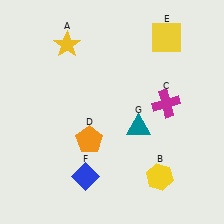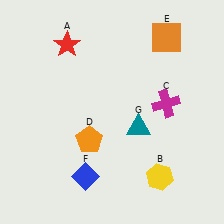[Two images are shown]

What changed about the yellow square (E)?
In Image 1, E is yellow. In Image 2, it changed to orange.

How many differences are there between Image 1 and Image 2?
There are 2 differences between the two images.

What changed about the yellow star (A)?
In Image 1, A is yellow. In Image 2, it changed to red.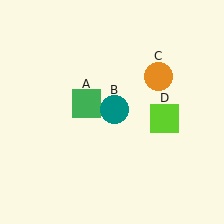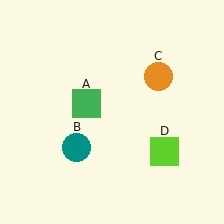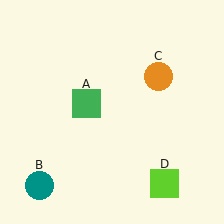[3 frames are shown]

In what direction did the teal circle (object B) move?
The teal circle (object B) moved down and to the left.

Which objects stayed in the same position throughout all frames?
Green square (object A) and orange circle (object C) remained stationary.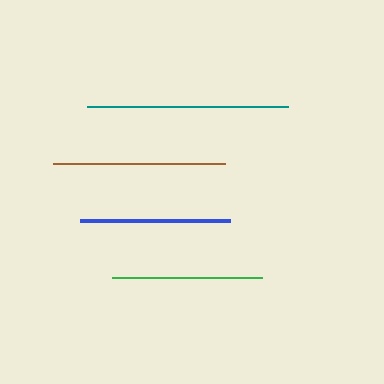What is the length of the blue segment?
The blue segment is approximately 150 pixels long.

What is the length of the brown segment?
The brown segment is approximately 171 pixels long.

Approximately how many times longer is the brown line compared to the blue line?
The brown line is approximately 1.1 times the length of the blue line.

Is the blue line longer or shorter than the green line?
The green line is longer than the blue line.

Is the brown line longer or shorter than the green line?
The brown line is longer than the green line.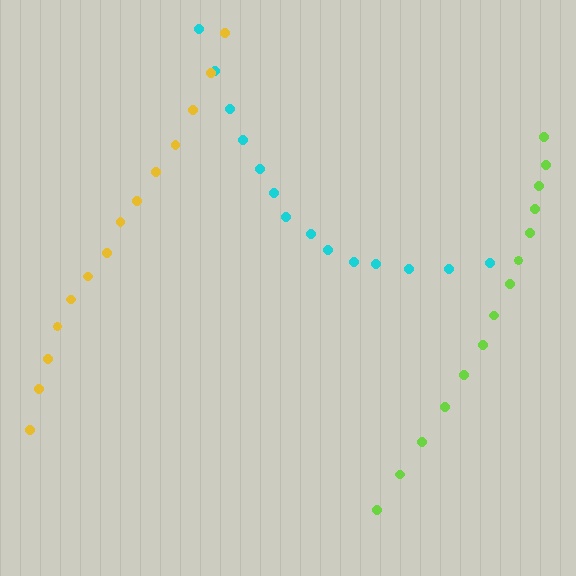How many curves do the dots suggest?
There are 3 distinct paths.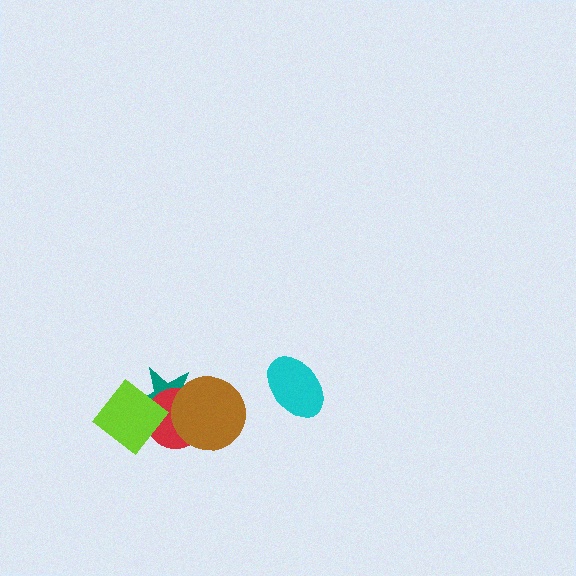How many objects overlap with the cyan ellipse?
0 objects overlap with the cyan ellipse.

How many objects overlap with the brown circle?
2 objects overlap with the brown circle.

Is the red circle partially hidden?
Yes, it is partially covered by another shape.